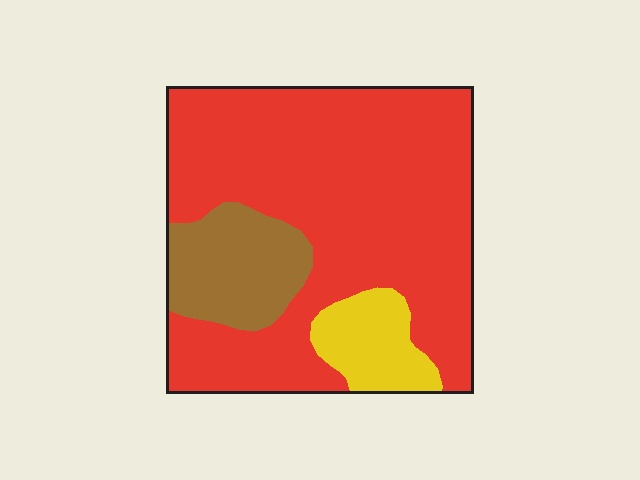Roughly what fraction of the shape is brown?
Brown covers roughly 15% of the shape.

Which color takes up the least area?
Yellow, at roughly 10%.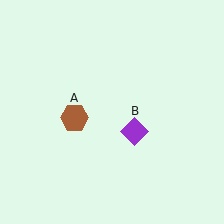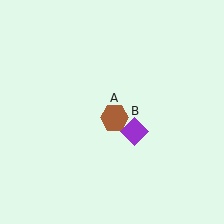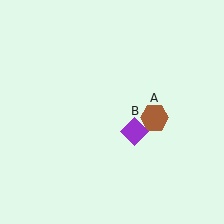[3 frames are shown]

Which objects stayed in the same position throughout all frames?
Purple diamond (object B) remained stationary.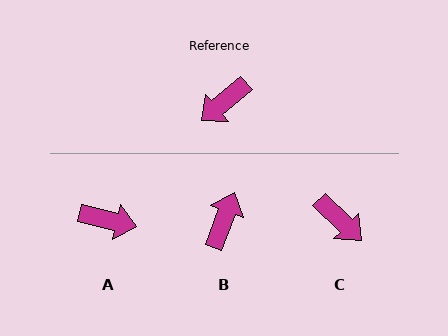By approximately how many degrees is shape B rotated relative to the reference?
Approximately 151 degrees clockwise.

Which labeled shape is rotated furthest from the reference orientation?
B, about 151 degrees away.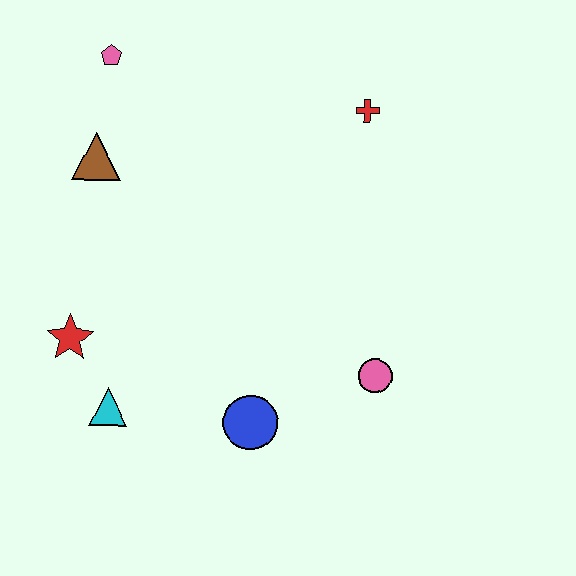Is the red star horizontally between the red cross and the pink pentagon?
No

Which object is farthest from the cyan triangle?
The red cross is farthest from the cyan triangle.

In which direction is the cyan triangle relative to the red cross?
The cyan triangle is below the red cross.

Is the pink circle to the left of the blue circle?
No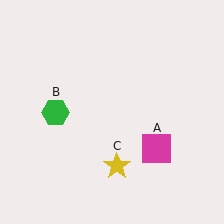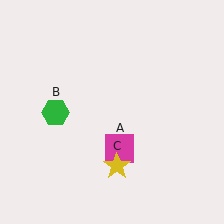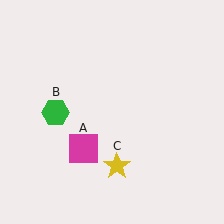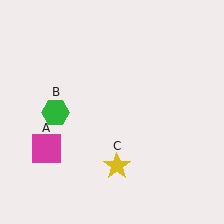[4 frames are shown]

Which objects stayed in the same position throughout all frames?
Green hexagon (object B) and yellow star (object C) remained stationary.